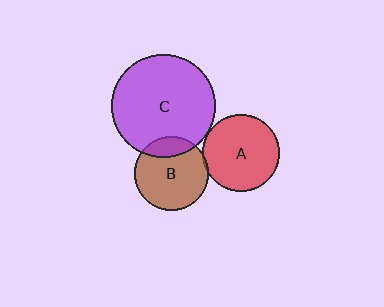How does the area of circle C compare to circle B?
Approximately 2.0 times.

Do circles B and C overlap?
Yes.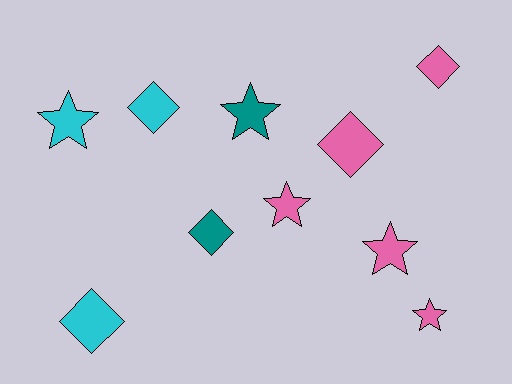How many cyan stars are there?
There is 1 cyan star.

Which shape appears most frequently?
Diamond, with 5 objects.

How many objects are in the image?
There are 10 objects.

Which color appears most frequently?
Pink, with 5 objects.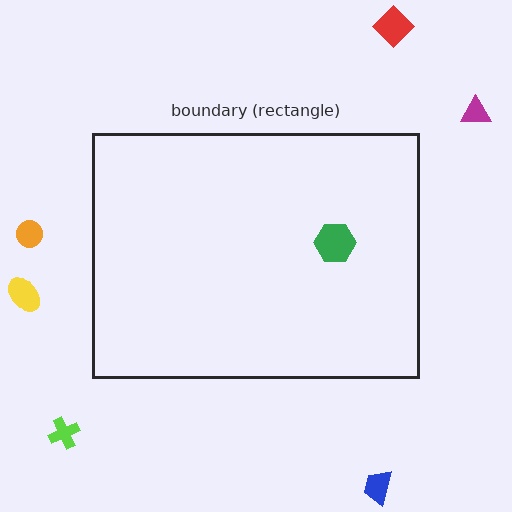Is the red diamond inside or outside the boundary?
Outside.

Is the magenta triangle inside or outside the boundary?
Outside.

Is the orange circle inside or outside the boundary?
Outside.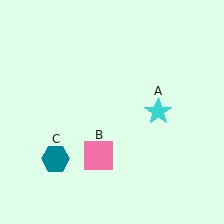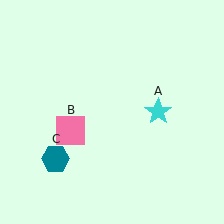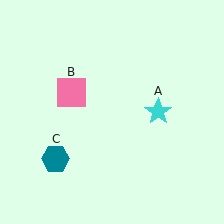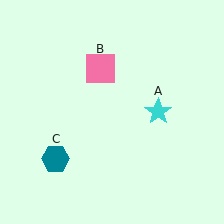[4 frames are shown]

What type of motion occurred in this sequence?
The pink square (object B) rotated clockwise around the center of the scene.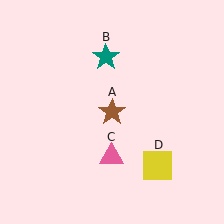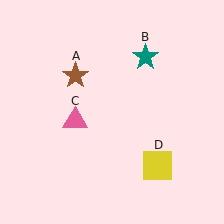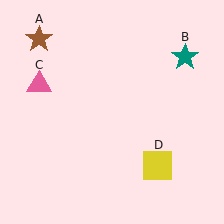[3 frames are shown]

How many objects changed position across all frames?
3 objects changed position: brown star (object A), teal star (object B), pink triangle (object C).